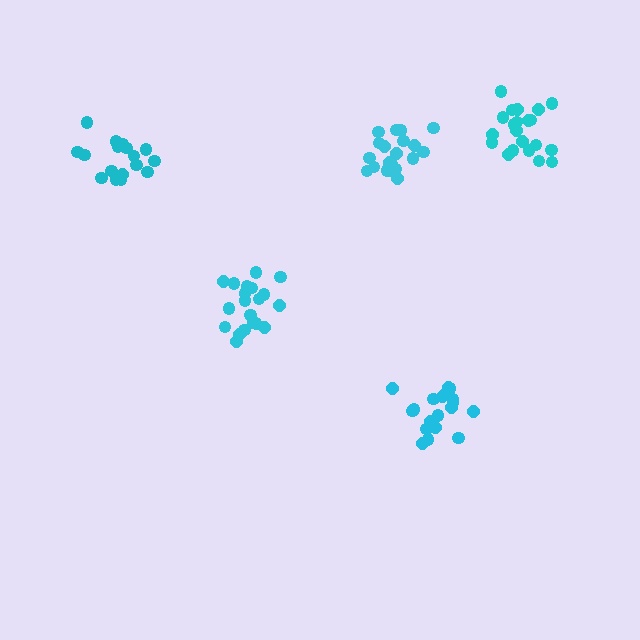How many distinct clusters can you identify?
There are 5 distinct clusters.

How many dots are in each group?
Group 1: 19 dots, Group 2: 21 dots, Group 3: 20 dots, Group 4: 21 dots, Group 5: 18 dots (99 total).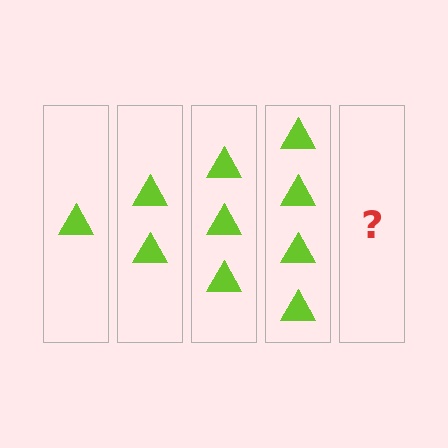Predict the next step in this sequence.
The next step is 5 triangles.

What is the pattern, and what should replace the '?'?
The pattern is that each step adds one more triangle. The '?' should be 5 triangles.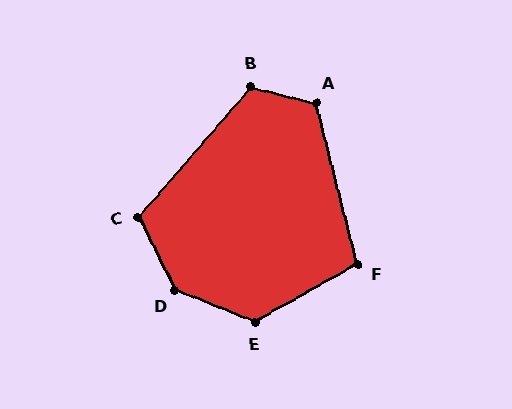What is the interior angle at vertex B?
Approximately 116 degrees (obtuse).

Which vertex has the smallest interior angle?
F, at approximately 105 degrees.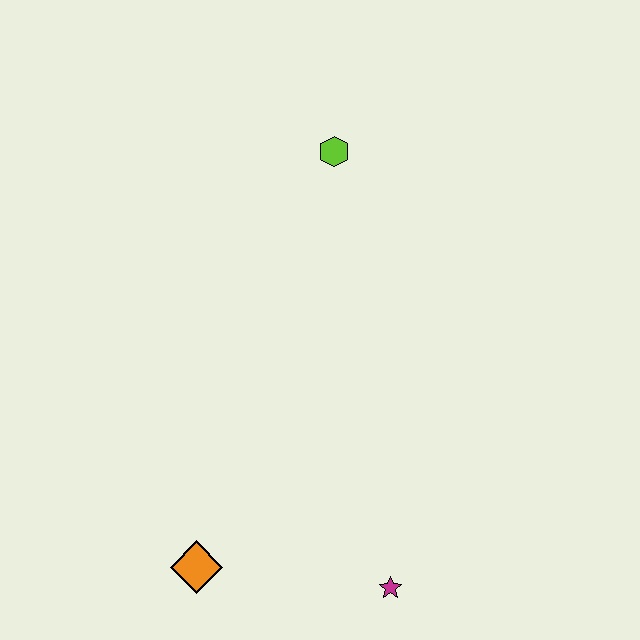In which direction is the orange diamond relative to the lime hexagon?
The orange diamond is below the lime hexagon.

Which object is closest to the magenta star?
The orange diamond is closest to the magenta star.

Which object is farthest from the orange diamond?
The lime hexagon is farthest from the orange diamond.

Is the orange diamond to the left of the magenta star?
Yes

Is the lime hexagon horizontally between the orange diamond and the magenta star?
Yes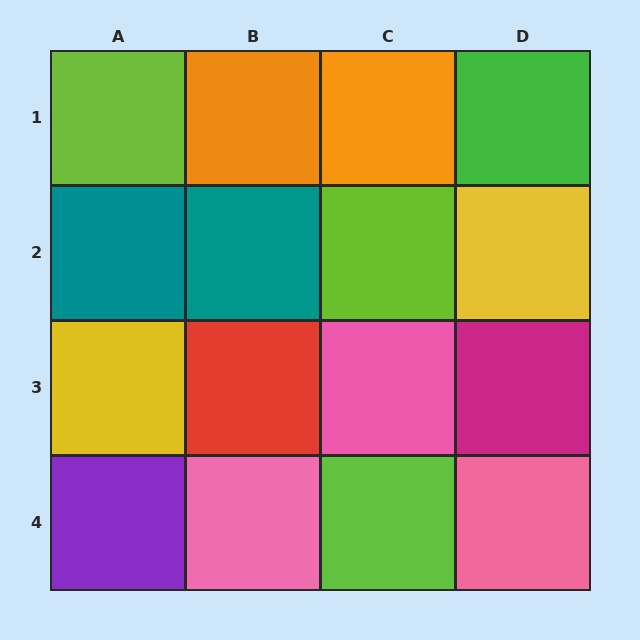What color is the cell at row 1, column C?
Orange.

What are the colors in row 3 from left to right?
Yellow, red, pink, magenta.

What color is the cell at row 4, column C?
Lime.